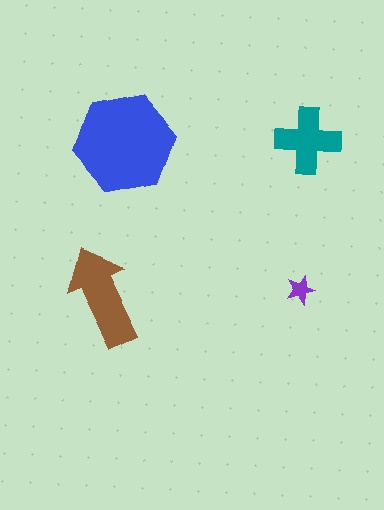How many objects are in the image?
There are 4 objects in the image.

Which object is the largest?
The blue hexagon.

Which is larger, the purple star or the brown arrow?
The brown arrow.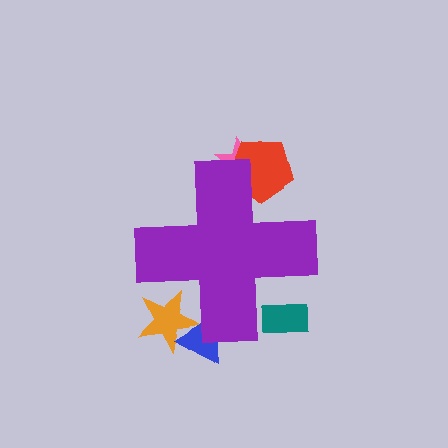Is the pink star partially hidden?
Yes, the pink star is partially hidden behind the purple cross.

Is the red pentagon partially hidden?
Yes, the red pentagon is partially hidden behind the purple cross.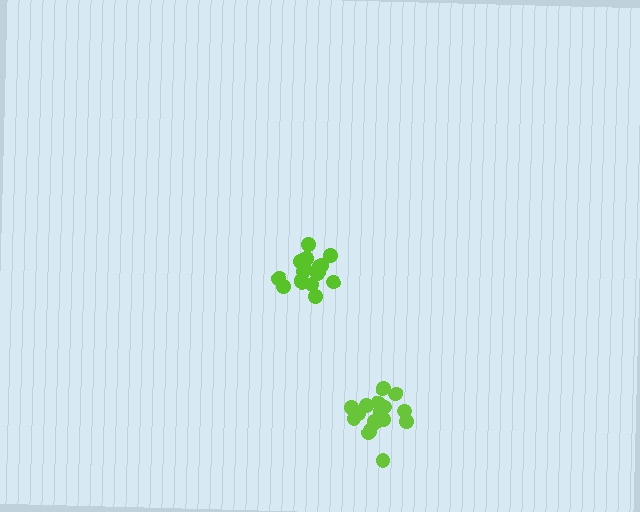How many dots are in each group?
Group 1: 16 dots, Group 2: 17 dots (33 total).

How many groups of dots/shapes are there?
There are 2 groups.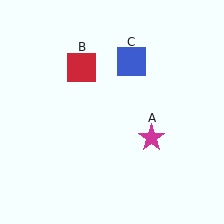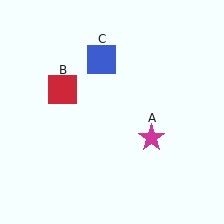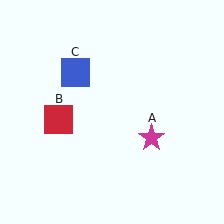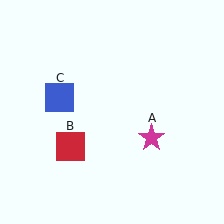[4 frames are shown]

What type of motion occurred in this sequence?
The red square (object B), blue square (object C) rotated counterclockwise around the center of the scene.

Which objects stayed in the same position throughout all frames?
Magenta star (object A) remained stationary.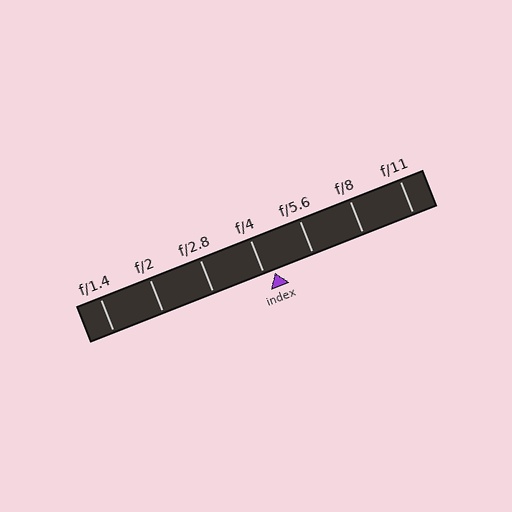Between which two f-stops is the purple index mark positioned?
The index mark is between f/4 and f/5.6.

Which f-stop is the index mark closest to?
The index mark is closest to f/4.